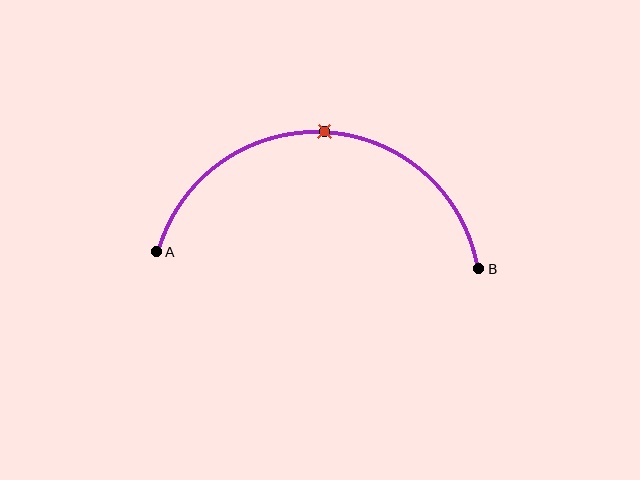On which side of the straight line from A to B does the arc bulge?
The arc bulges above the straight line connecting A and B.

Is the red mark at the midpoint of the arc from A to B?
Yes. The red mark lies on the arc at equal arc-length from both A and B — it is the arc midpoint.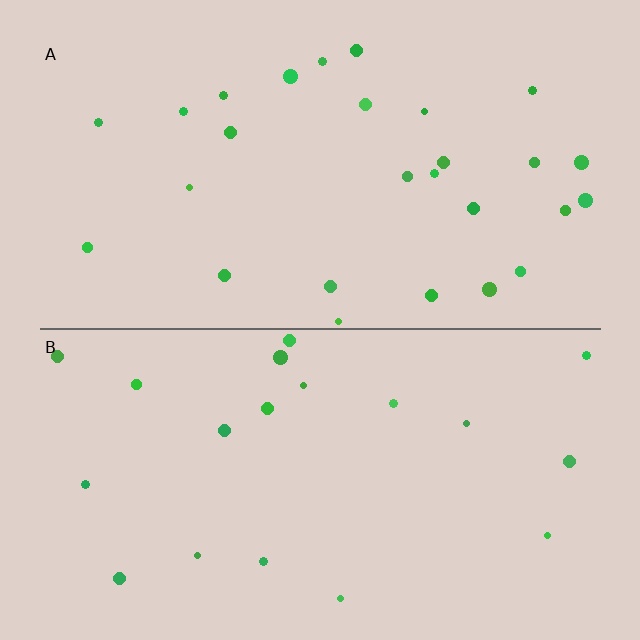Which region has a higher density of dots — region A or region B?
A (the top).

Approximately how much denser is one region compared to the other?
Approximately 1.4× — region A over region B.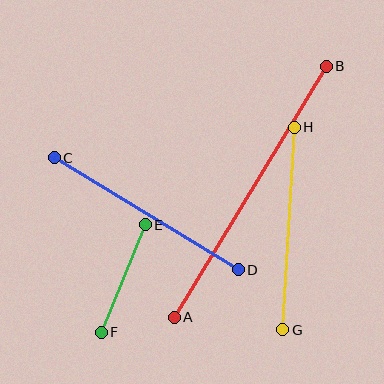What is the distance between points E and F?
The distance is approximately 116 pixels.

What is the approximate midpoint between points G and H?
The midpoint is at approximately (288, 228) pixels.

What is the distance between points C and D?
The distance is approximately 216 pixels.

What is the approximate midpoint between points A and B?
The midpoint is at approximately (250, 192) pixels.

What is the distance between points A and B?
The distance is approximately 293 pixels.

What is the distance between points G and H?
The distance is approximately 203 pixels.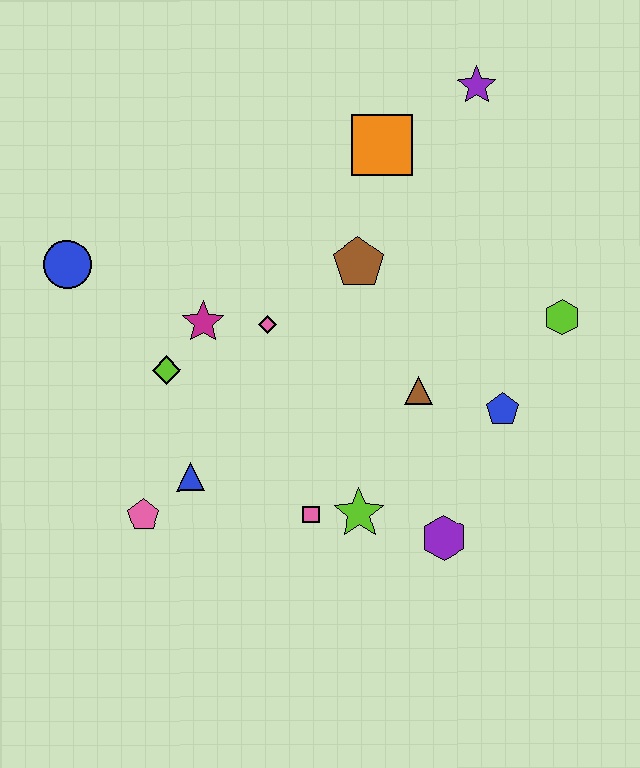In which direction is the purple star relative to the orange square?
The purple star is to the right of the orange square.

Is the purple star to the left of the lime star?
No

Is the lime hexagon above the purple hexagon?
Yes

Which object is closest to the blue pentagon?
The brown triangle is closest to the blue pentagon.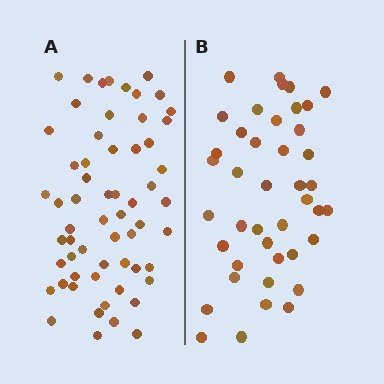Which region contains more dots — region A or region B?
Region A (the left region) has more dots.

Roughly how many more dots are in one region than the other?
Region A has approximately 20 more dots than region B.